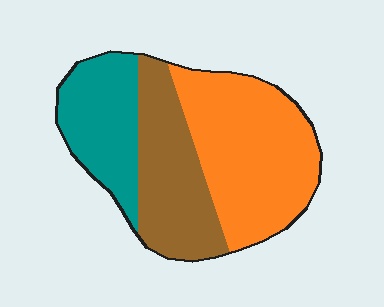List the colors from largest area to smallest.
From largest to smallest: orange, brown, teal.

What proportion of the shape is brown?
Brown covers around 30% of the shape.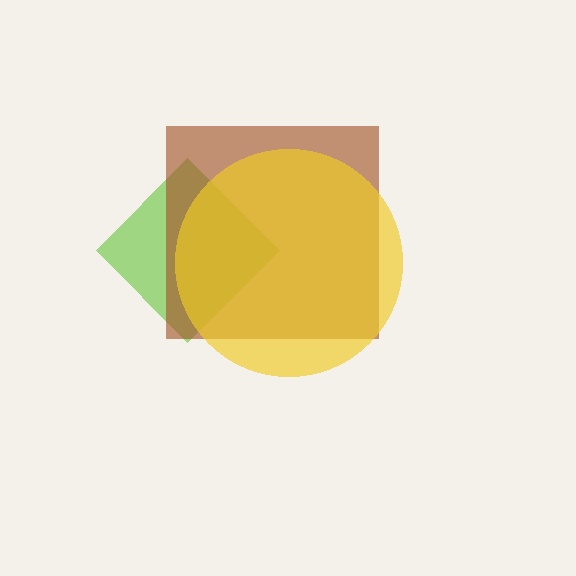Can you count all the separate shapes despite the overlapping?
Yes, there are 3 separate shapes.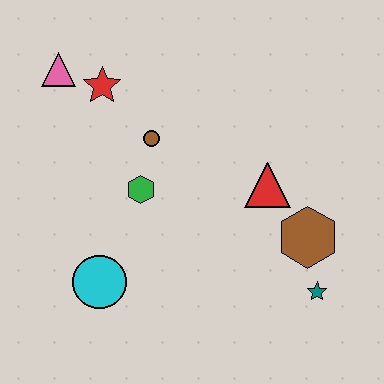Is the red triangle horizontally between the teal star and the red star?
Yes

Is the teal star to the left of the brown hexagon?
No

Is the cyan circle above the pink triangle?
No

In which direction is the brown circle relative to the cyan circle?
The brown circle is above the cyan circle.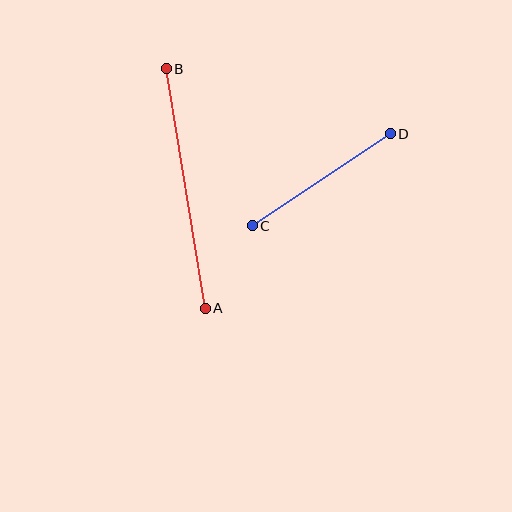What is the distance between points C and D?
The distance is approximately 166 pixels.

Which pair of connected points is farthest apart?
Points A and B are farthest apart.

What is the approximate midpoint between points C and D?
The midpoint is at approximately (321, 180) pixels.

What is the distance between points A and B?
The distance is approximately 243 pixels.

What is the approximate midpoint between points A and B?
The midpoint is at approximately (186, 189) pixels.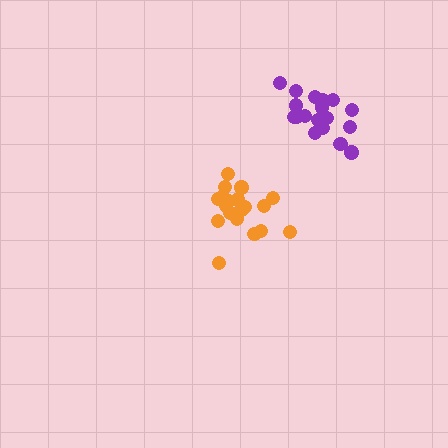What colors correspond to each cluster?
The clusters are colored: orange, purple.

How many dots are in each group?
Group 1: 21 dots, Group 2: 19 dots (40 total).